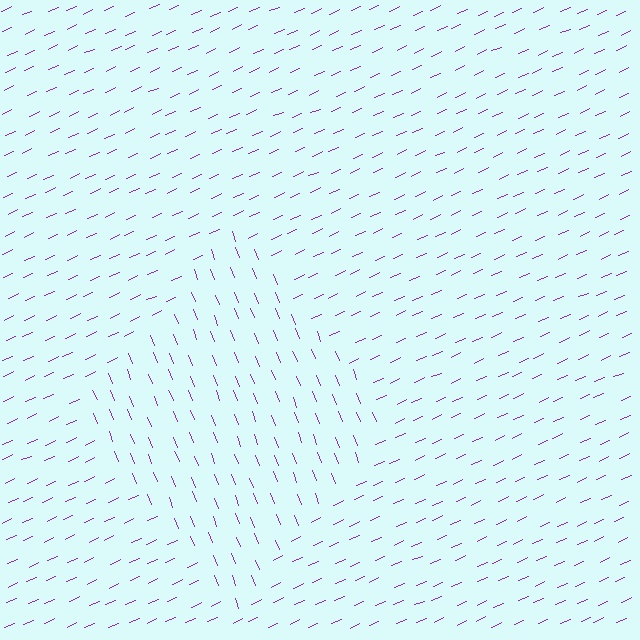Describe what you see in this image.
The image is filled with small purple line segments. A diamond region in the image has lines oriented differently from the surrounding lines, creating a visible texture boundary.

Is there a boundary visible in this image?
Yes, there is a texture boundary formed by a change in line orientation.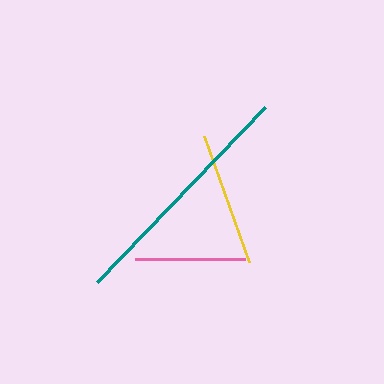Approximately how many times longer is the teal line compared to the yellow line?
The teal line is approximately 1.8 times the length of the yellow line.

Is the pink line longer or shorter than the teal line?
The teal line is longer than the pink line.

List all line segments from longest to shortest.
From longest to shortest: teal, yellow, pink.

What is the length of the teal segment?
The teal segment is approximately 243 pixels long.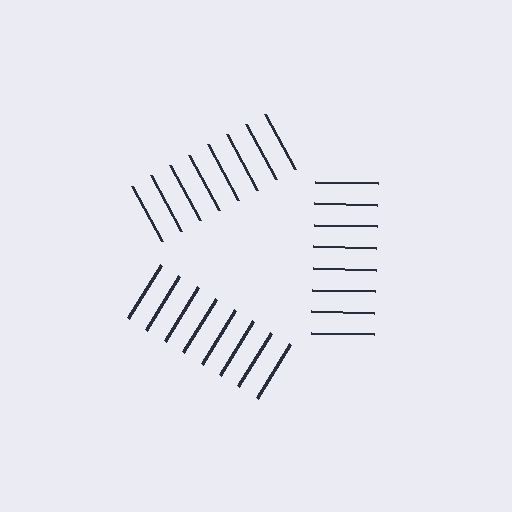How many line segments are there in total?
24 — 8 along each of the 3 edges.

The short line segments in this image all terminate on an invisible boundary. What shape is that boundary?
An illusory triangle — the line segments terminate on its edges but no continuous stroke is drawn.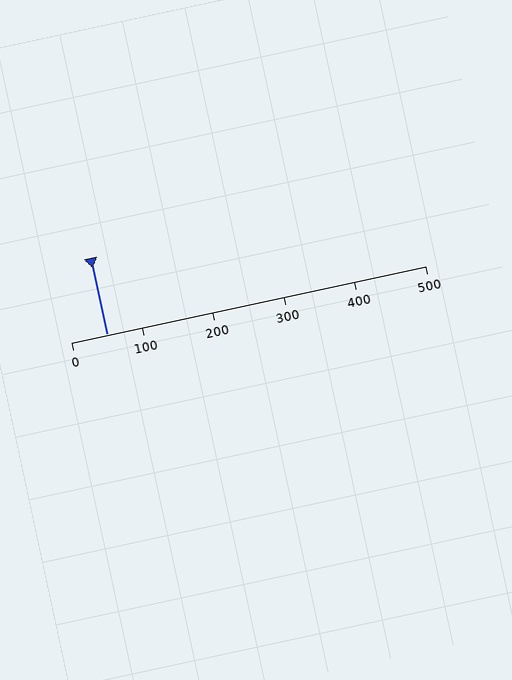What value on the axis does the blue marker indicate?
The marker indicates approximately 50.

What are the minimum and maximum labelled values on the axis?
The axis runs from 0 to 500.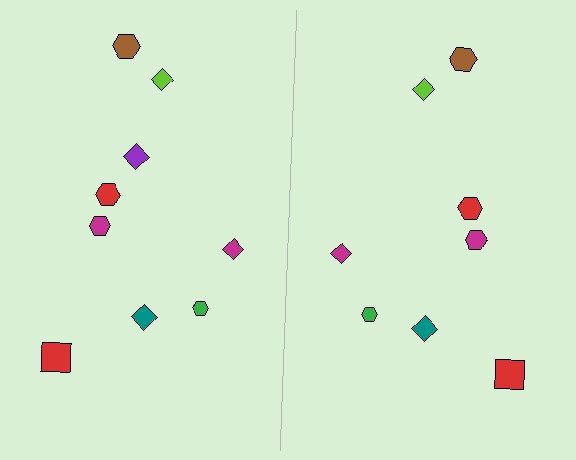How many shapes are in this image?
There are 17 shapes in this image.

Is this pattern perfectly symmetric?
No, the pattern is not perfectly symmetric. A purple diamond is missing from the right side.